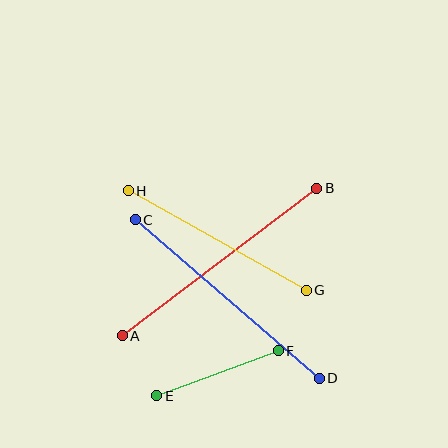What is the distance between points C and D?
The distance is approximately 243 pixels.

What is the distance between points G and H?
The distance is approximately 204 pixels.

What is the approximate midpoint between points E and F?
The midpoint is at approximately (217, 373) pixels.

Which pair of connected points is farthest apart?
Points A and B are farthest apart.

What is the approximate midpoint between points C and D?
The midpoint is at approximately (227, 299) pixels.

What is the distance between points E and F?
The distance is approximately 129 pixels.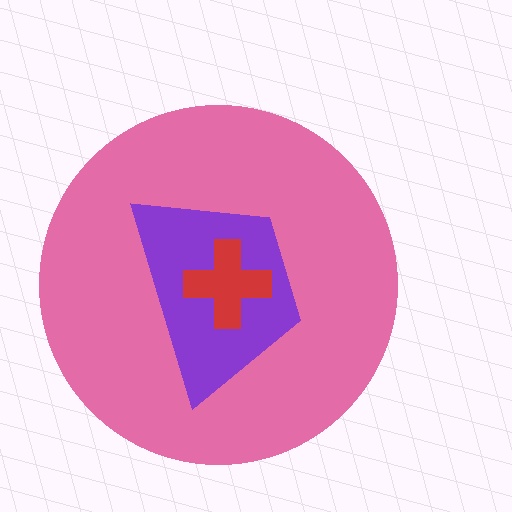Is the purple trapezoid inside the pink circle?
Yes.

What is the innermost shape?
The red cross.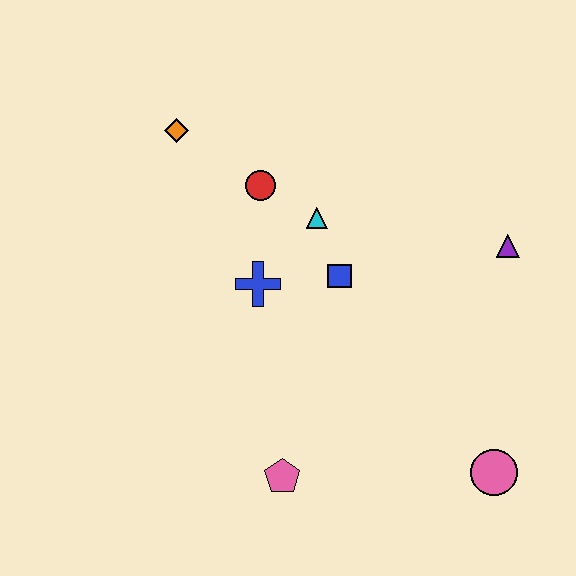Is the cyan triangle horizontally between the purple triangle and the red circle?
Yes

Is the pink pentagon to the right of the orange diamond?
Yes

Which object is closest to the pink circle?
The pink pentagon is closest to the pink circle.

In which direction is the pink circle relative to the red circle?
The pink circle is below the red circle.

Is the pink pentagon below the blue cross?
Yes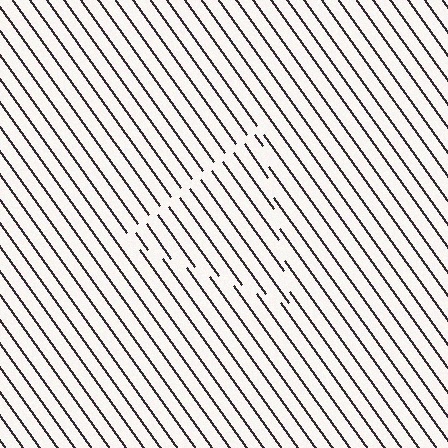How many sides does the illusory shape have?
3 sides — the line-ends trace a triangle.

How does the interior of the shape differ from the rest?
The interior of the shape contains the same grating, shifted by half a period — the contour is defined by the phase discontinuity where line-ends from the inner and outer gratings abut.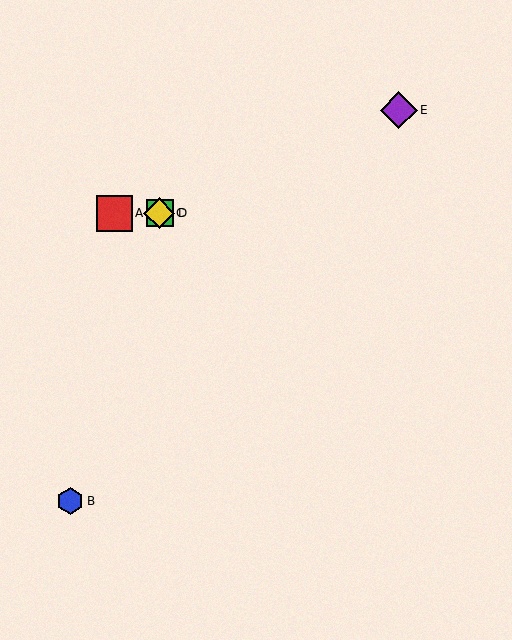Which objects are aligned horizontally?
Objects A, C, D are aligned horizontally.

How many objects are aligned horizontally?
3 objects (A, C, D) are aligned horizontally.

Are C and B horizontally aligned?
No, C is at y≈213 and B is at y≈501.